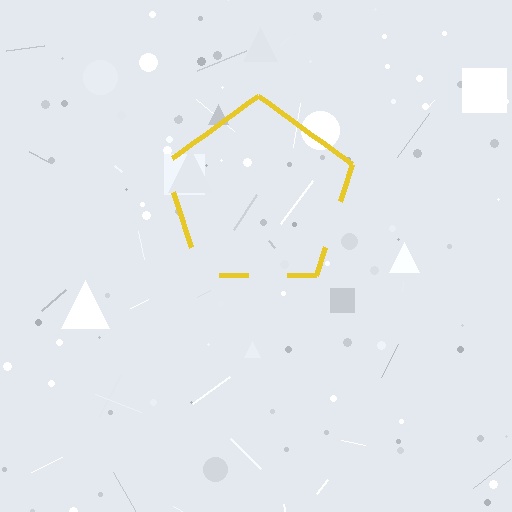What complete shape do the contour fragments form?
The contour fragments form a pentagon.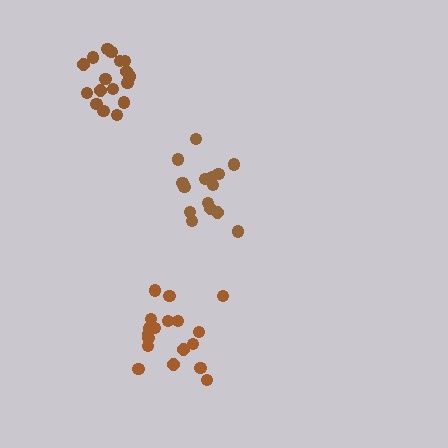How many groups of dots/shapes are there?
There are 3 groups.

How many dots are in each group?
Group 1: 18 dots, Group 2: 15 dots, Group 3: 18 dots (51 total).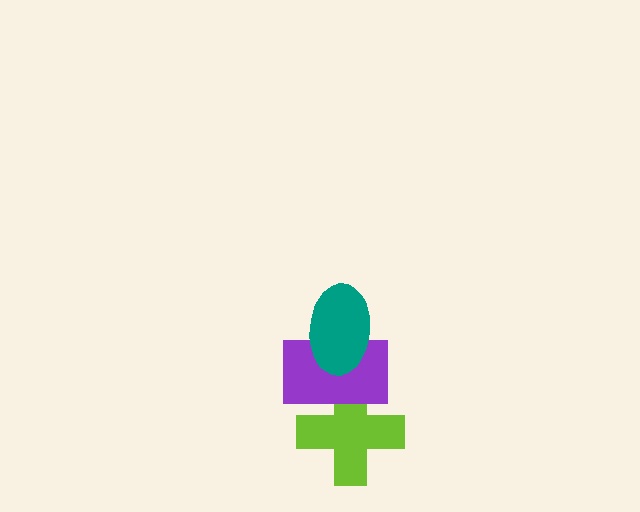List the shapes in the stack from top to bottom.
From top to bottom: the teal ellipse, the purple rectangle, the lime cross.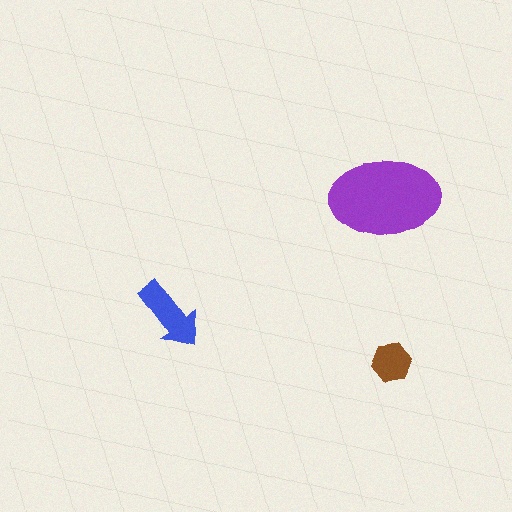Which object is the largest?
The purple ellipse.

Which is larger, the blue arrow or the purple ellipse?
The purple ellipse.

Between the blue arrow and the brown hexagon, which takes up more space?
The blue arrow.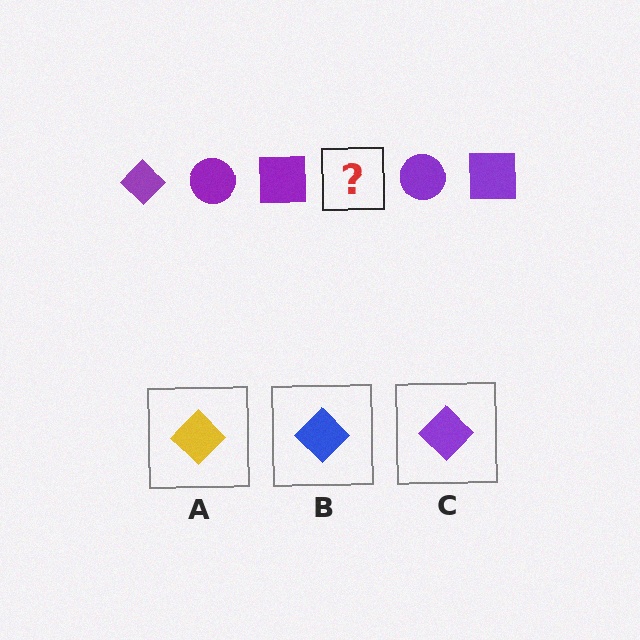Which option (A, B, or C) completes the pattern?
C.